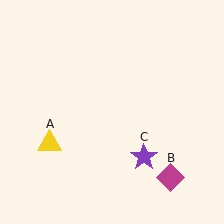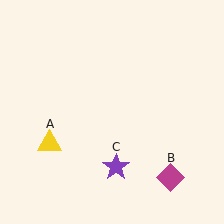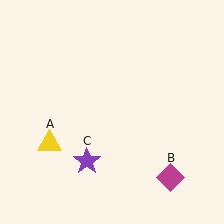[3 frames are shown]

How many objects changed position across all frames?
1 object changed position: purple star (object C).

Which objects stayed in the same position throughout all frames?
Yellow triangle (object A) and magenta diamond (object B) remained stationary.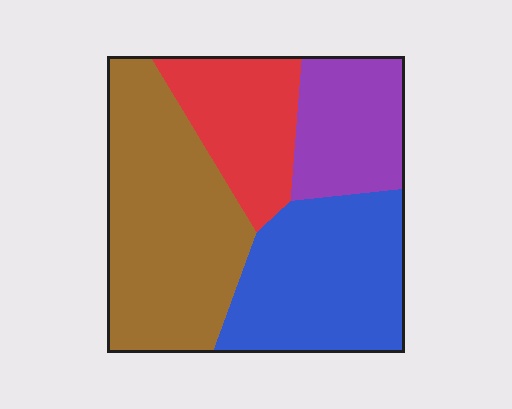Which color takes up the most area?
Brown, at roughly 35%.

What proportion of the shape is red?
Red takes up about one sixth (1/6) of the shape.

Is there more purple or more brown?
Brown.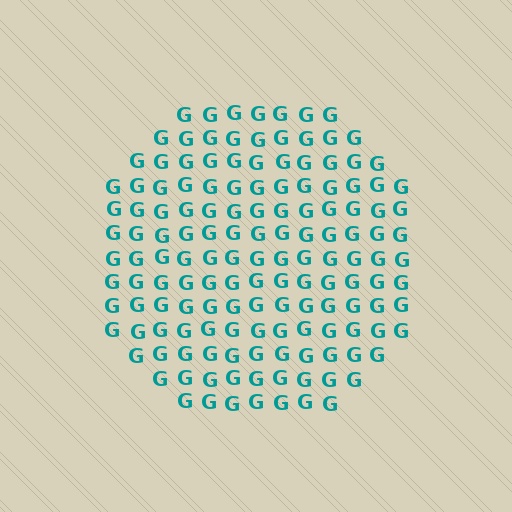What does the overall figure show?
The overall figure shows a circle.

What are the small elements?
The small elements are letter G's.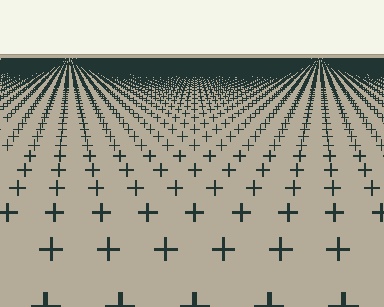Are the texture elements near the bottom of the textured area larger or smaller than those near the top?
Larger. Near the bottom, elements are closer to the viewer and appear at a bigger on-screen size.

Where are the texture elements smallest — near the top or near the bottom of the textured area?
Near the top.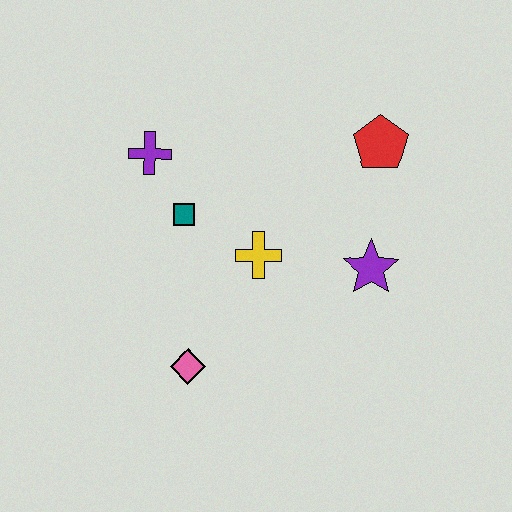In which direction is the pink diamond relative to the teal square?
The pink diamond is below the teal square.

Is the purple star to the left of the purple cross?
No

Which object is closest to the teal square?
The purple cross is closest to the teal square.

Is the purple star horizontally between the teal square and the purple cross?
No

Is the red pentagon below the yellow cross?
No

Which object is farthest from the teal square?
The red pentagon is farthest from the teal square.